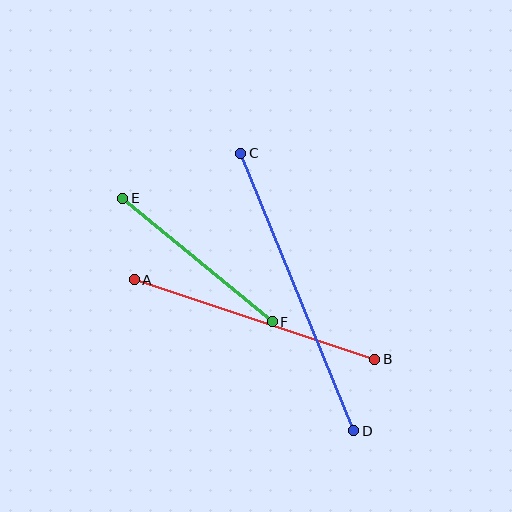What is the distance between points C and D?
The distance is approximately 299 pixels.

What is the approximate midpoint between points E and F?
The midpoint is at approximately (197, 260) pixels.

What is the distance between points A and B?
The distance is approximately 253 pixels.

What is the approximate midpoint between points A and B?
The midpoint is at approximately (254, 320) pixels.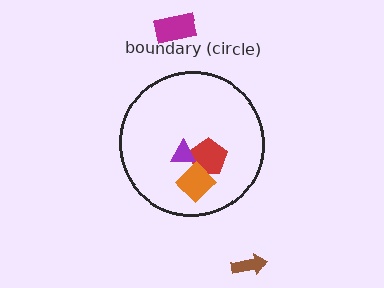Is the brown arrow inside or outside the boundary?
Outside.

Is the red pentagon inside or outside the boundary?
Inside.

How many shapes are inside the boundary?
3 inside, 2 outside.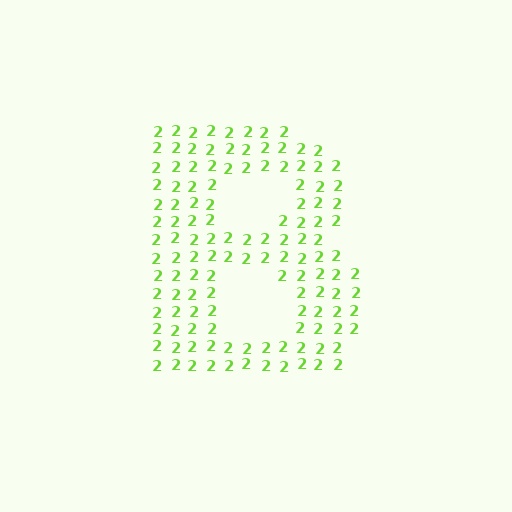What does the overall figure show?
The overall figure shows the letter B.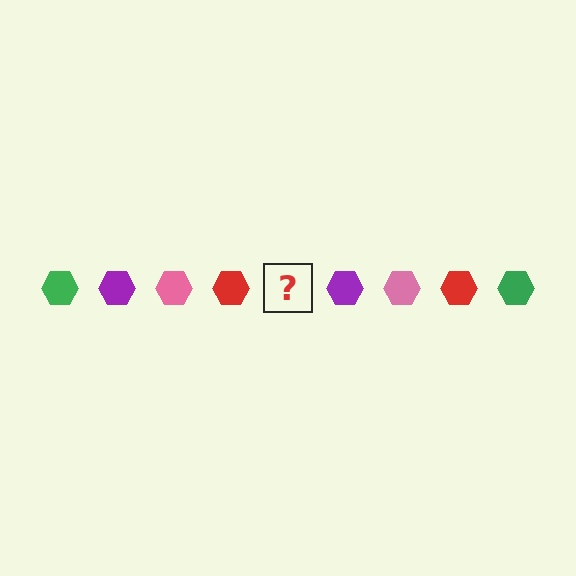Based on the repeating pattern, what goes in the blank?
The blank should be a green hexagon.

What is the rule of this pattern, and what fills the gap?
The rule is that the pattern cycles through green, purple, pink, red hexagons. The gap should be filled with a green hexagon.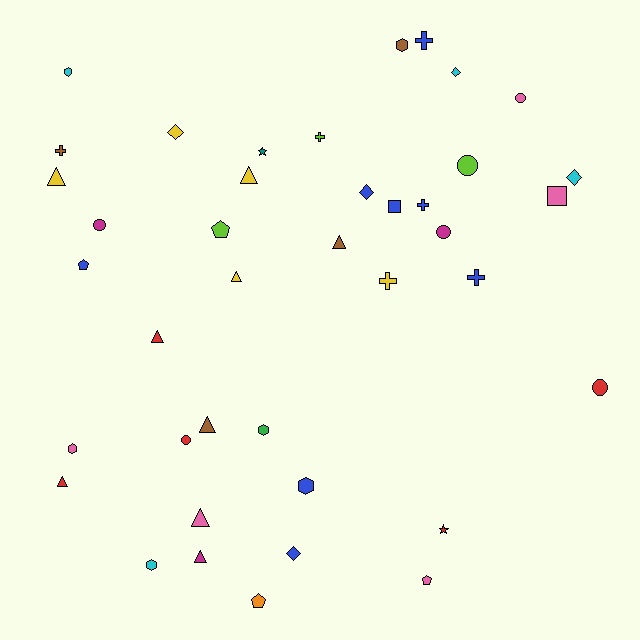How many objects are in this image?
There are 40 objects.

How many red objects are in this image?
There are 5 red objects.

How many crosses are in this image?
There are 6 crosses.